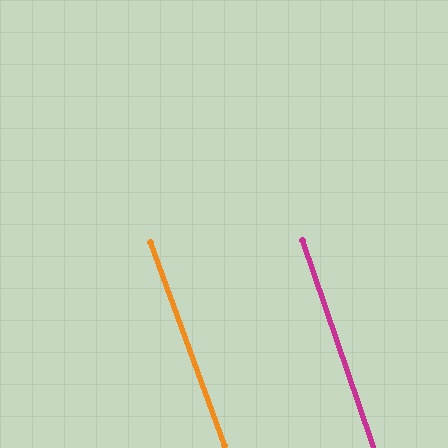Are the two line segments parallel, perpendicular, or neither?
Parallel — their directions differ by only 1.0°.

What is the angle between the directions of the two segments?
Approximately 1 degree.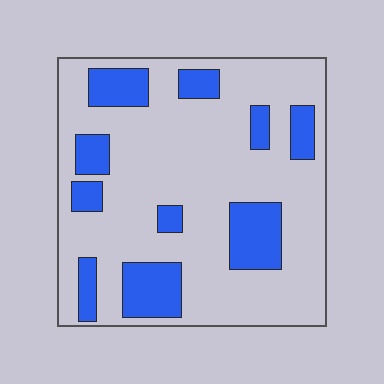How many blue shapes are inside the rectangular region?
10.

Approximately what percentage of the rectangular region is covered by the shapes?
Approximately 25%.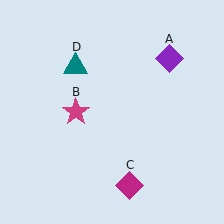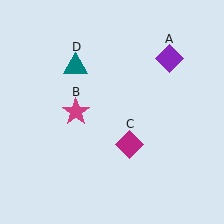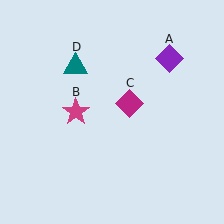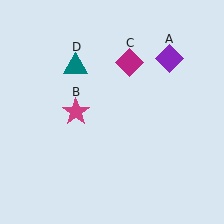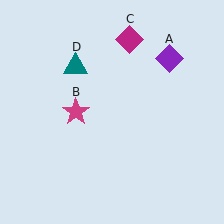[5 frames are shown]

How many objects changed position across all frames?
1 object changed position: magenta diamond (object C).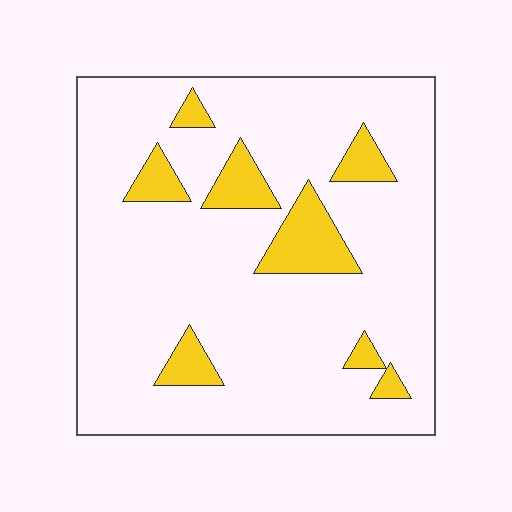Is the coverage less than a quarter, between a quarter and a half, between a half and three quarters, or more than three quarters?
Less than a quarter.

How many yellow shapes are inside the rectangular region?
8.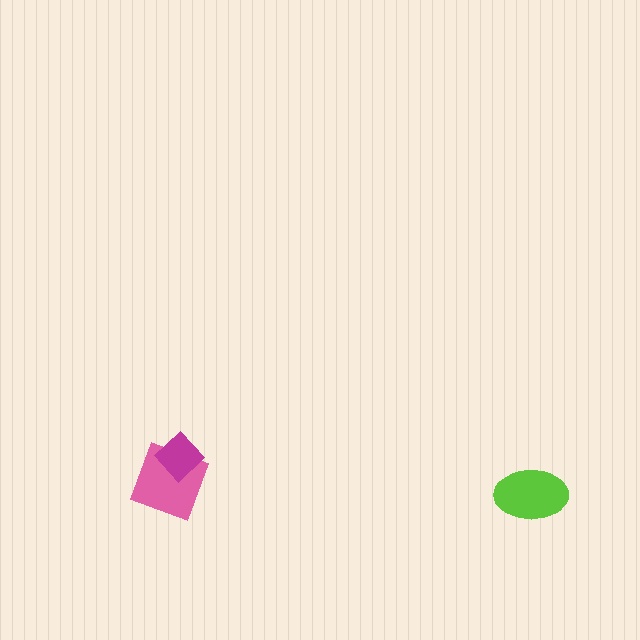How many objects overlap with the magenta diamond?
1 object overlaps with the magenta diamond.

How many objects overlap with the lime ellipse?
0 objects overlap with the lime ellipse.